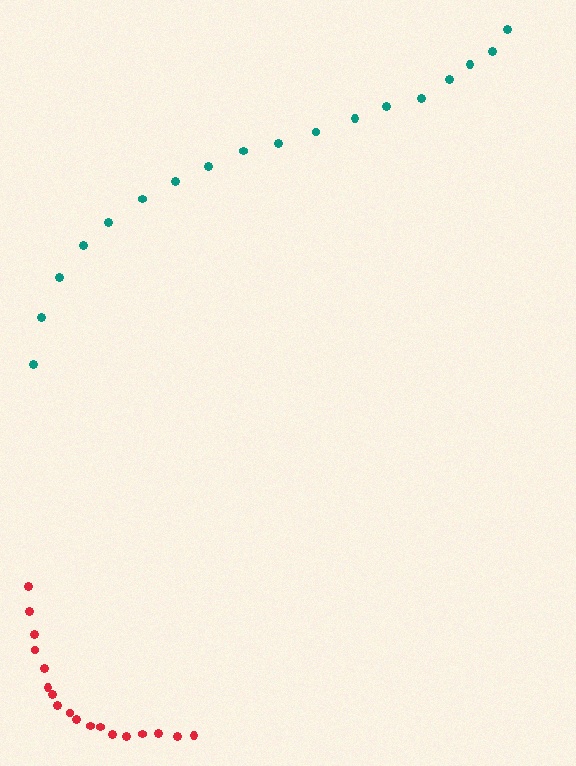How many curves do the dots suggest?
There are 2 distinct paths.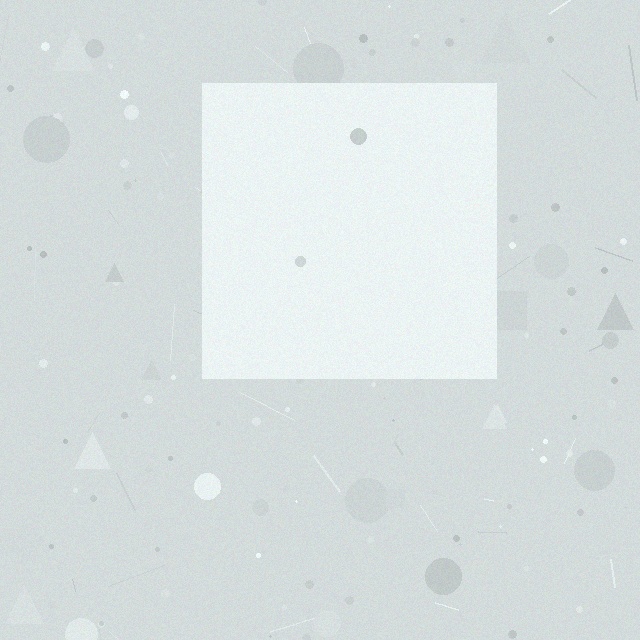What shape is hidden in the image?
A square is hidden in the image.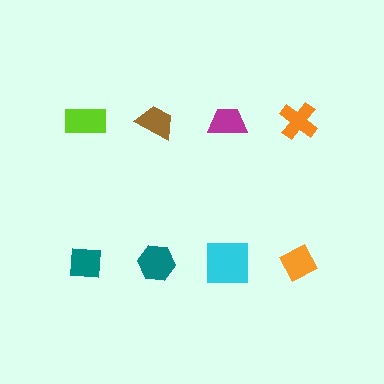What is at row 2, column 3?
A cyan square.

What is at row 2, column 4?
An orange diamond.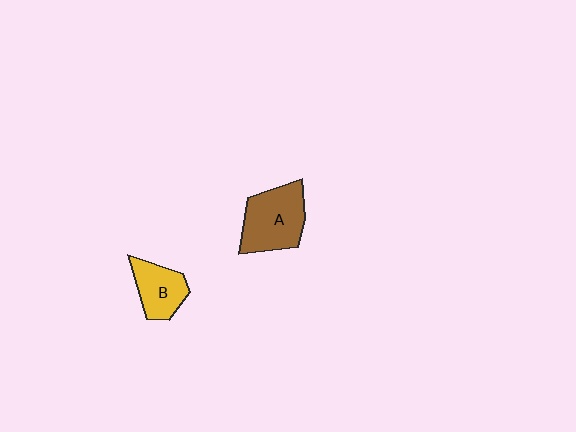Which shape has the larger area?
Shape A (brown).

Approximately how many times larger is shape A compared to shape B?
Approximately 1.5 times.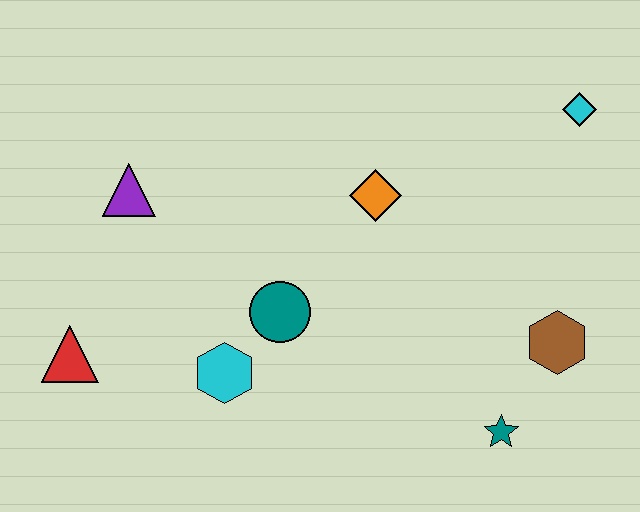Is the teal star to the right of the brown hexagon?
No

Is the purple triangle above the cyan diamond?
No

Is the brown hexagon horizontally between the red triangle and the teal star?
No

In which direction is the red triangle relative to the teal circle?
The red triangle is to the left of the teal circle.